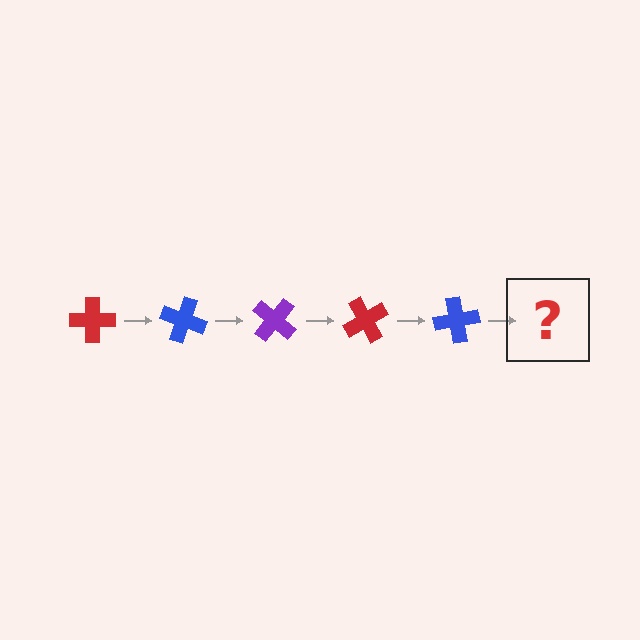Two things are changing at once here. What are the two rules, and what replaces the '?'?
The two rules are that it rotates 20 degrees each step and the color cycles through red, blue, and purple. The '?' should be a purple cross, rotated 100 degrees from the start.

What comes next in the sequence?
The next element should be a purple cross, rotated 100 degrees from the start.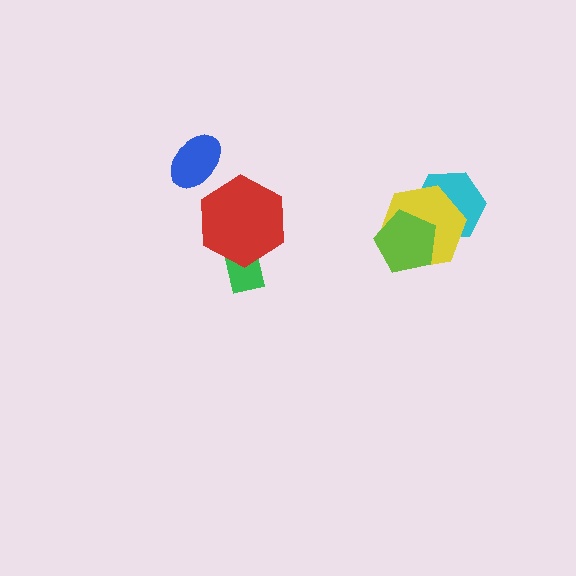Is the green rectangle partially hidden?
Yes, it is partially covered by another shape.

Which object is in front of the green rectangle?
The red hexagon is in front of the green rectangle.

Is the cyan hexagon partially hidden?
Yes, it is partially covered by another shape.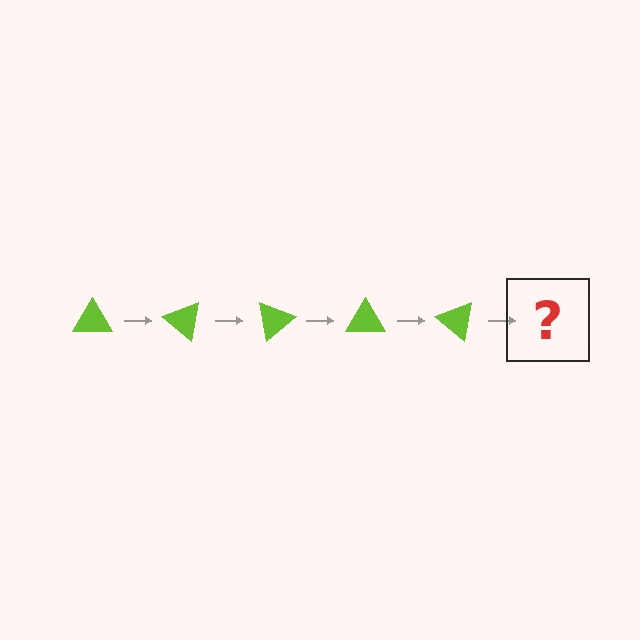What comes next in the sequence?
The next element should be a lime triangle rotated 200 degrees.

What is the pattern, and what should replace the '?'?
The pattern is that the triangle rotates 40 degrees each step. The '?' should be a lime triangle rotated 200 degrees.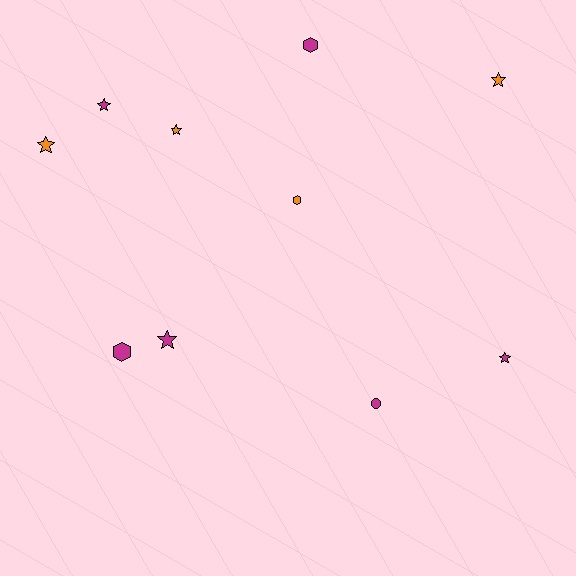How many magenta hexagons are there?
There are 2 magenta hexagons.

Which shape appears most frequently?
Star, with 6 objects.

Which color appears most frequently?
Magenta, with 6 objects.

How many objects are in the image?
There are 10 objects.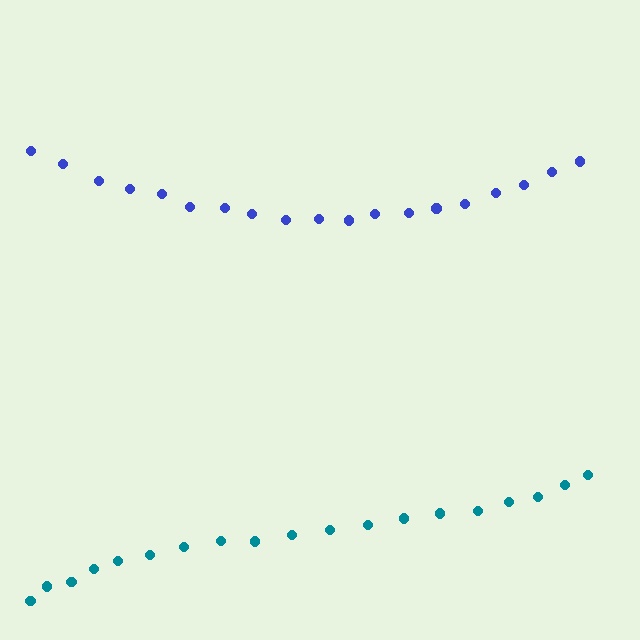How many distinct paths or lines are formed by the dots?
There are 2 distinct paths.